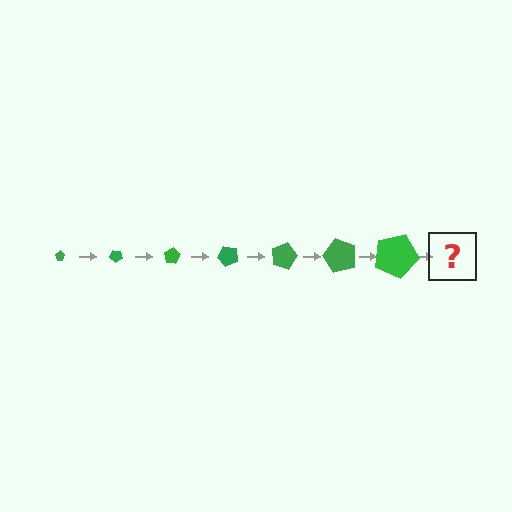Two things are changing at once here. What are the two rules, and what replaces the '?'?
The two rules are that the pentagon grows larger each step and it rotates 40 degrees each step. The '?' should be a pentagon, larger than the previous one and rotated 280 degrees from the start.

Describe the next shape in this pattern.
It should be a pentagon, larger than the previous one and rotated 280 degrees from the start.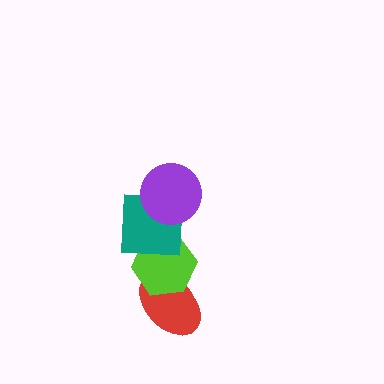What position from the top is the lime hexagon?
The lime hexagon is 3rd from the top.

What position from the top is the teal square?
The teal square is 2nd from the top.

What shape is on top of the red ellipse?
The lime hexagon is on top of the red ellipse.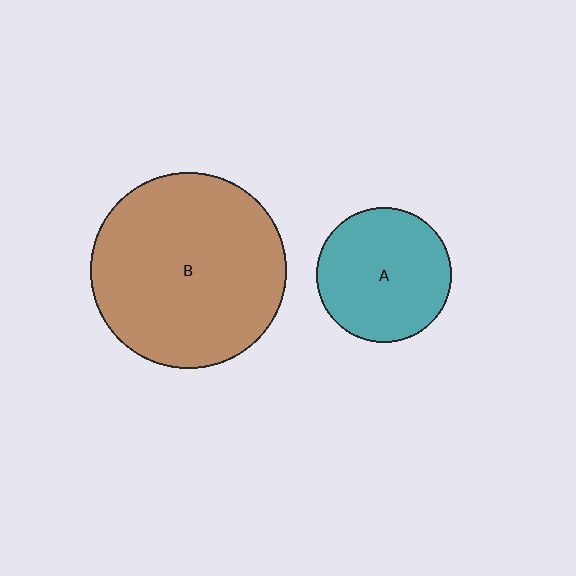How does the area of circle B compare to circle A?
Approximately 2.1 times.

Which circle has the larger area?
Circle B (brown).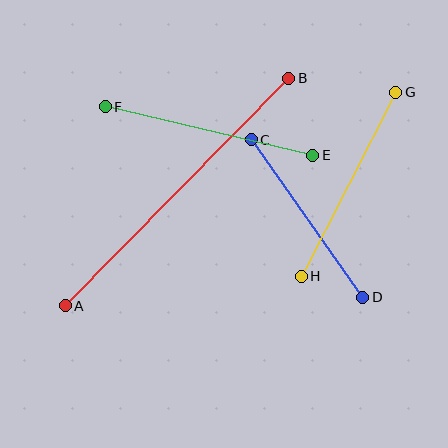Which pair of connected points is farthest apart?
Points A and B are farthest apart.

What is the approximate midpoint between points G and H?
The midpoint is at approximately (349, 184) pixels.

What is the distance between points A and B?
The distance is approximately 319 pixels.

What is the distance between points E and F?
The distance is approximately 213 pixels.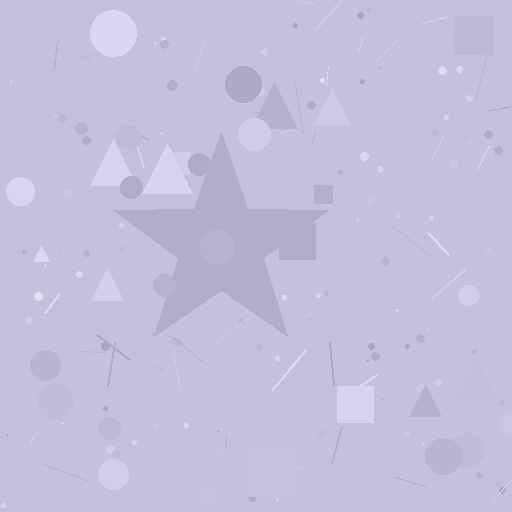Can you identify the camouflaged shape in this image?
The camouflaged shape is a star.